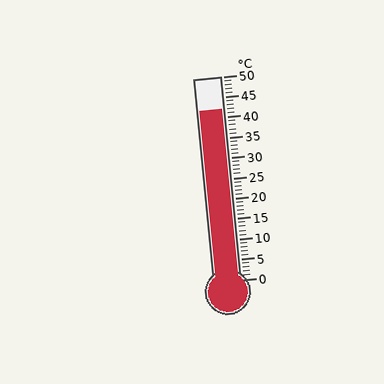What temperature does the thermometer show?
The thermometer shows approximately 42°C.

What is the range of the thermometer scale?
The thermometer scale ranges from 0°C to 50°C.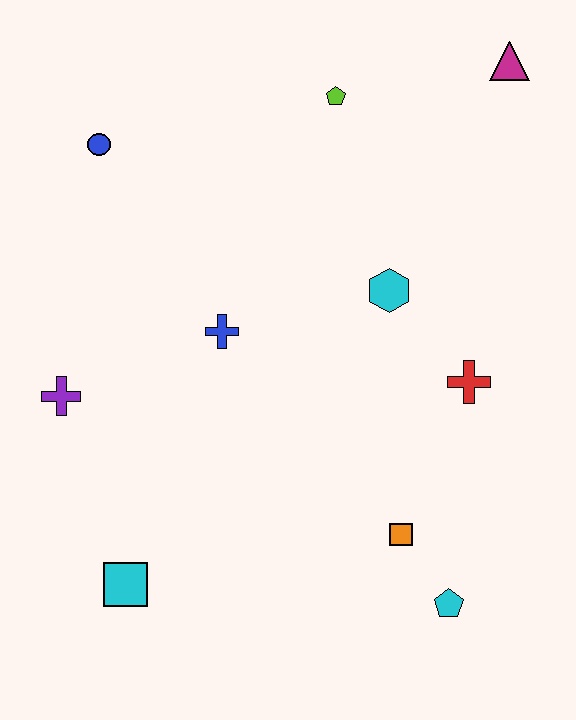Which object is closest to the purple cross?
The blue cross is closest to the purple cross.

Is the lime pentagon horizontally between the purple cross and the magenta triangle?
Yes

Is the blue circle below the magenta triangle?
Yes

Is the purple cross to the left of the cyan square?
Yes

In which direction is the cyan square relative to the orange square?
The cyan square is to the left of the orange square.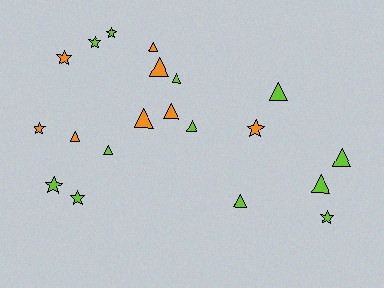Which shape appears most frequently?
Triangle, with 12 objects.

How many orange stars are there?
There are 3 orange stars.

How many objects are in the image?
There are 20 objects.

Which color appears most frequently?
Lime, with 12 objects.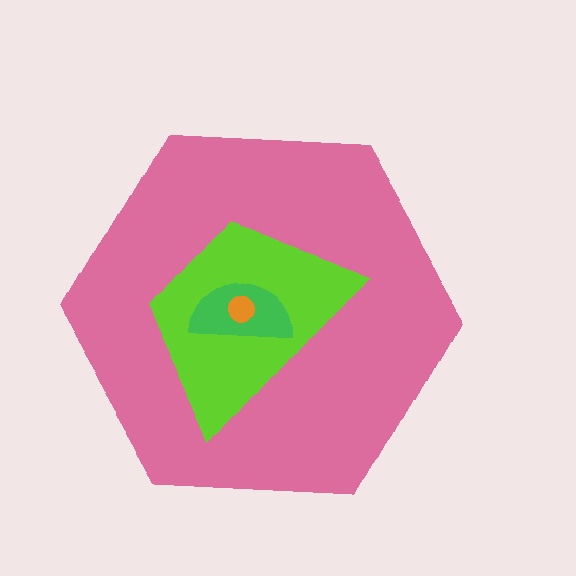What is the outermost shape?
The pink hexagon.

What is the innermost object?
The orange circle.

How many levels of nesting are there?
4.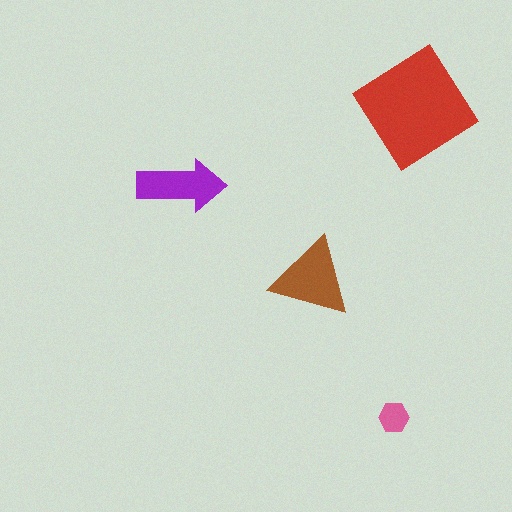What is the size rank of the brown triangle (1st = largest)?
2nd.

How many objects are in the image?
There are 4 objects in the image.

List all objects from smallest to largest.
The pink hexagon, the purple arrow, the brown triangle, the red diamond.